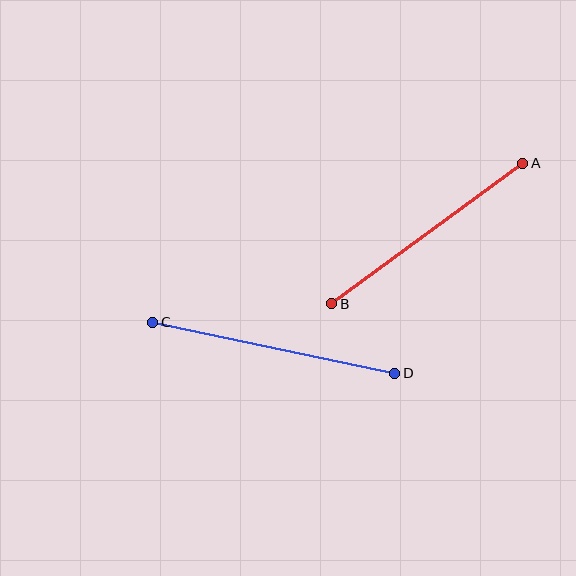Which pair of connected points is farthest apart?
Points C and D are farthest apart.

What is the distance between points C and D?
The distance is approximately 248 pixels.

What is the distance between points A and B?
The distance is approximately 237 pixels.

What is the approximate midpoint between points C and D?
The midpoint is at approximately (274, 348) pixels.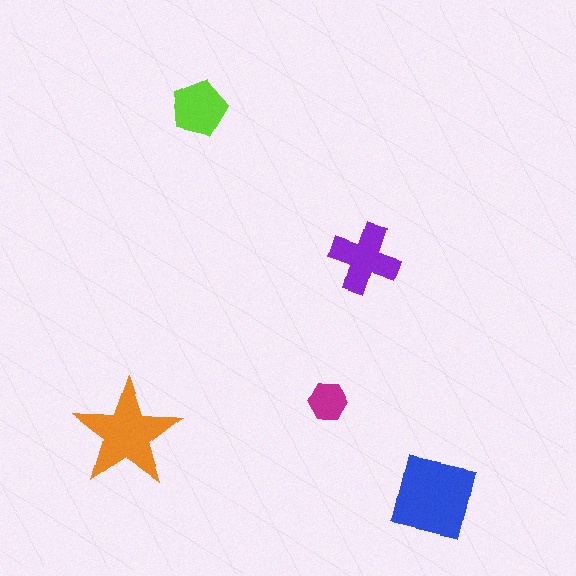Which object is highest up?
The lime pentagon is topmost.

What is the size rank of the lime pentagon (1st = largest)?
4th.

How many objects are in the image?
There are 5 objects in the image.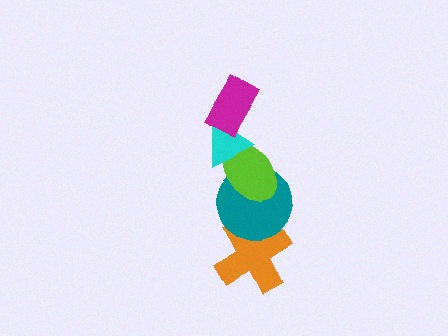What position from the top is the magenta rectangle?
The magenta rectangle is 1st from the top.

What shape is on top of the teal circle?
The lime ellipse is on top of the teal circle.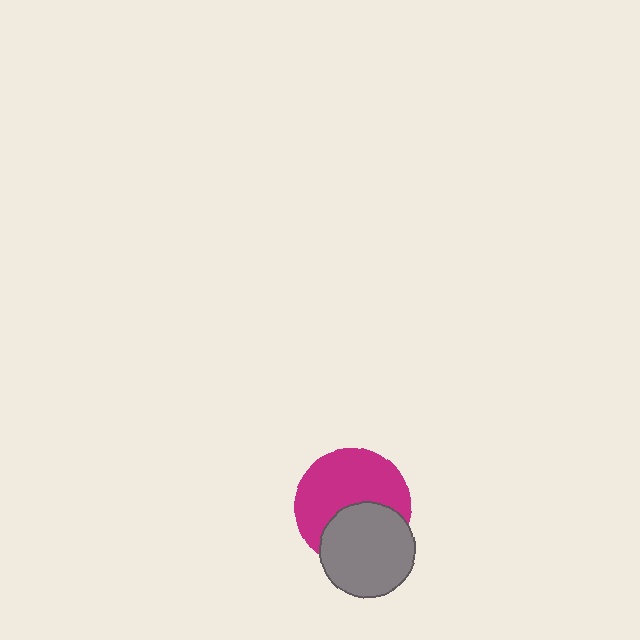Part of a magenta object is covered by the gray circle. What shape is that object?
It is a circle.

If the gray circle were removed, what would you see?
You would see the complete magenta circle.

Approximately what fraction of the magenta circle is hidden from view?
Roughly 39% of the magenta circle is hidden behind the gray circle.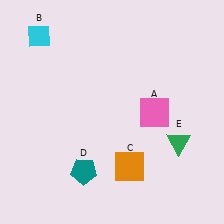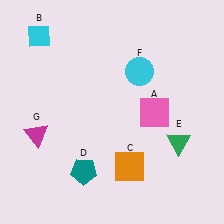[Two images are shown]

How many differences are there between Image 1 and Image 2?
There are 2 differences between the two images.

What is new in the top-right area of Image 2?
A cyan circle (F) was added in the top-right area of Image 2.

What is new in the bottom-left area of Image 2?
A magenta triangle (G) was added in the bottom-left area of Image 2.